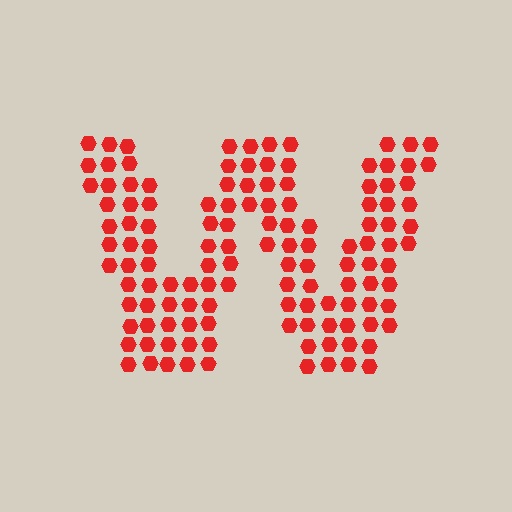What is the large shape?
The large shape is the letter W.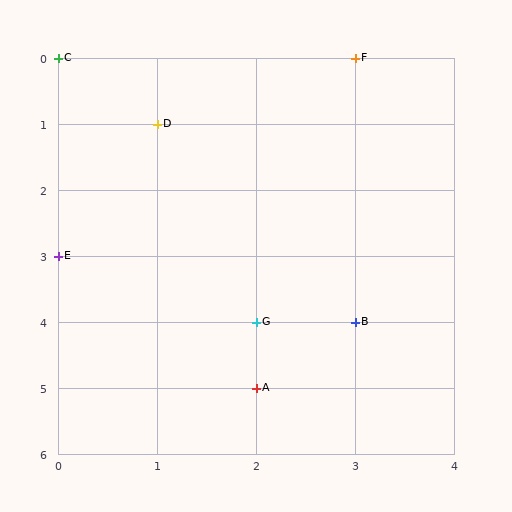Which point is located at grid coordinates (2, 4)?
Point G is at (2, 4).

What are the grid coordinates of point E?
Point E is at grid coordinates (0, 3).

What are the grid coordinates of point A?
Point A is at grid coordinates (2, 5).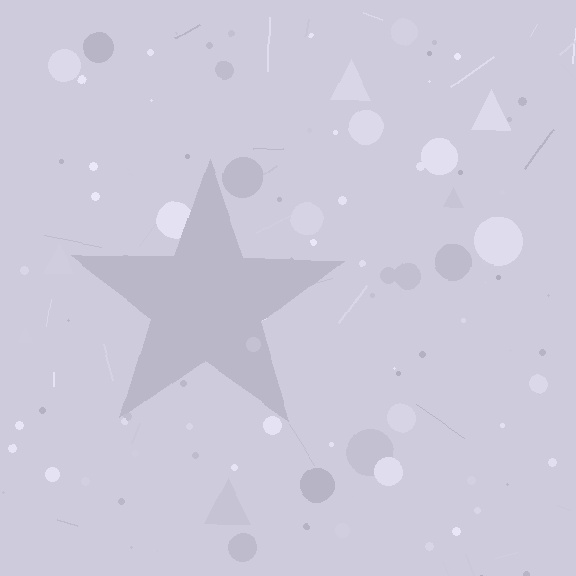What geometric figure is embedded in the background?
A star is embedded in the background.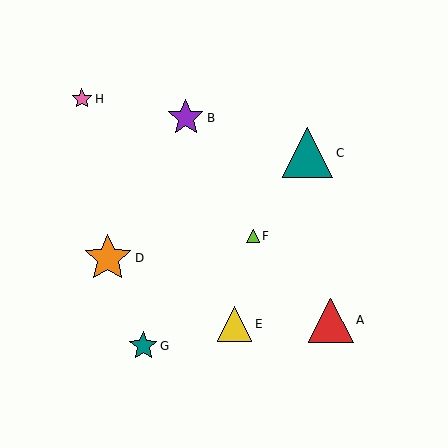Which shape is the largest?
The teal triangle (labeled C) is the largest.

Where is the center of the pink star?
The center of the pink star is at (82, 99).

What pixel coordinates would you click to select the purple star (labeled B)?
Click at (186, 118) to select the purple star B.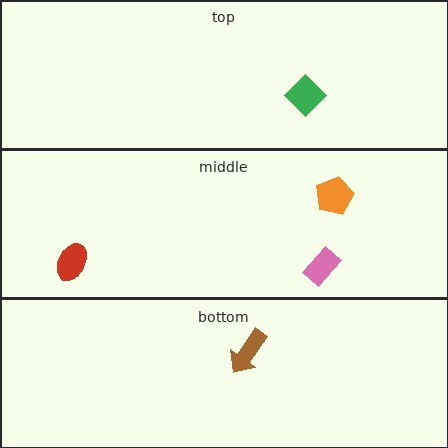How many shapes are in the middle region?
3.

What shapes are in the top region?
The green diamond.